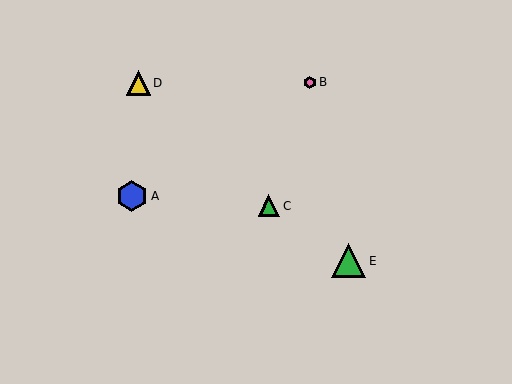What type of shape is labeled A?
Shape A is a blue hexagon.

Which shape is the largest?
The green triangle (labeled E) is the largest.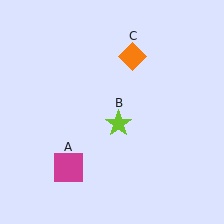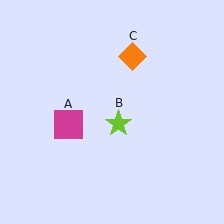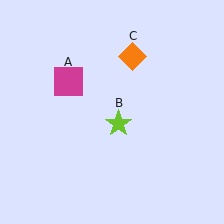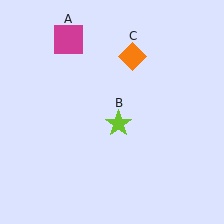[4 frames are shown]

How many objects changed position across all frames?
1 object changed position: magenta square (object A).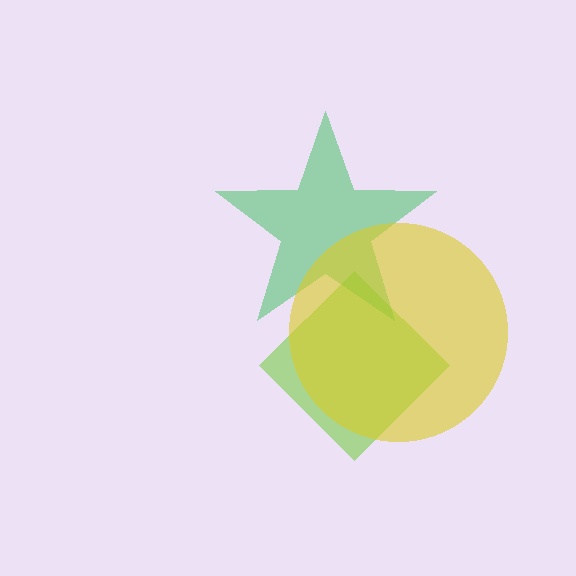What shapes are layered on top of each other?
The layered shapes are: a lime diamond, a green star, a yellow circle.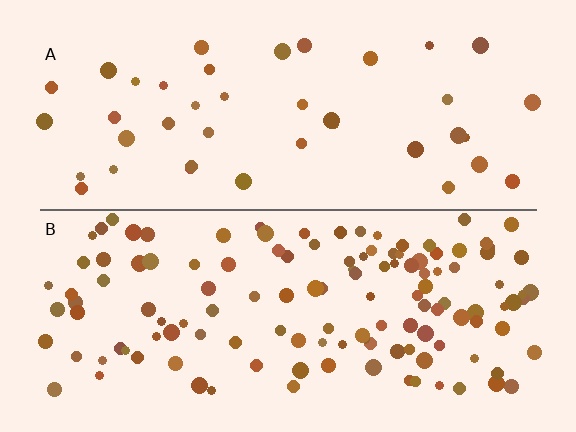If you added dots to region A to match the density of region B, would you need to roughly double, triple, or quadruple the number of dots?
Approximately triple.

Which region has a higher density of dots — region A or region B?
B (the bottom).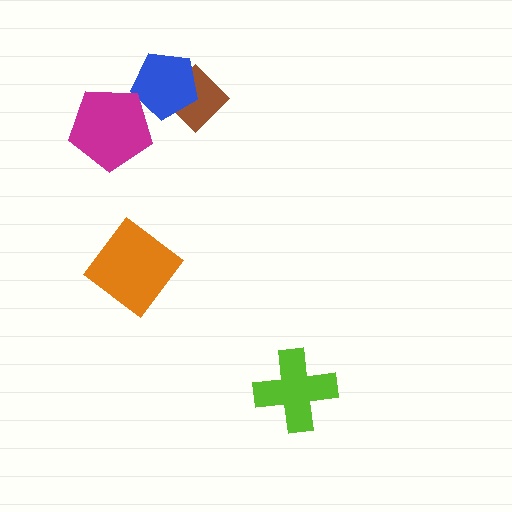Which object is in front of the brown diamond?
The blue pentagon is in front of the brown diamond.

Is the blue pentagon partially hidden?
Yes, it is partially covered by another shape.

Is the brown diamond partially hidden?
Yes, it is partially covered by another shape.